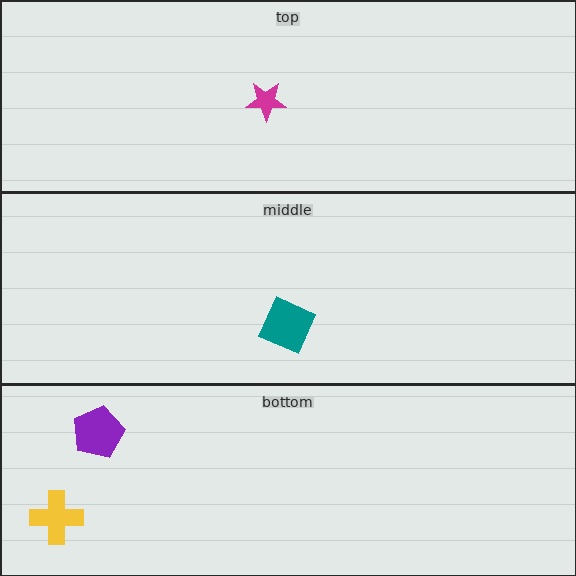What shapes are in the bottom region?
The purple pentagon, the yellow cross.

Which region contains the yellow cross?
The bottom region.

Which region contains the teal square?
The middle region.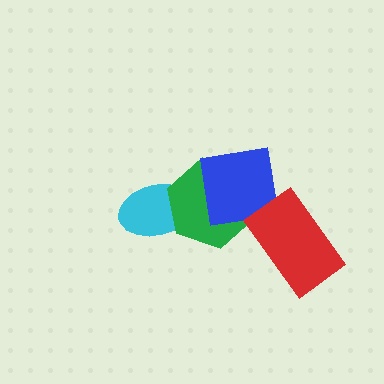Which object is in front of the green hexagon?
The blue square is in front of the green hexagon.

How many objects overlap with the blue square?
2 objects overlap with the blue square.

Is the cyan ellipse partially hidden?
Yes, it is partially covered by another shape.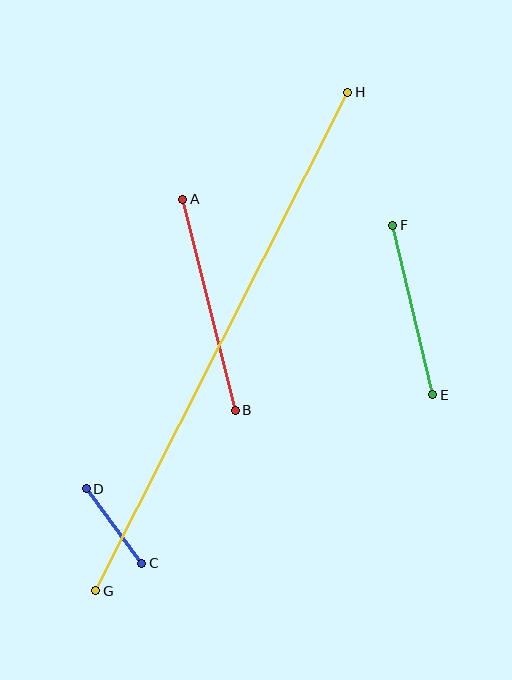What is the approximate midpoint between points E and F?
The midpoint is at approximately (413, 310) pixels.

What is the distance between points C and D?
The distance is approximately 93 pixels.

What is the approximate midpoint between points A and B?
The midpoint is at approximately (209, 305) pixels.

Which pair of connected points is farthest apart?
Points G and H are farthest apart.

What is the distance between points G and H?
The distance is approximately 559 pixels.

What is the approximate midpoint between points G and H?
The midpoint is at approximately (222, 341) pixels.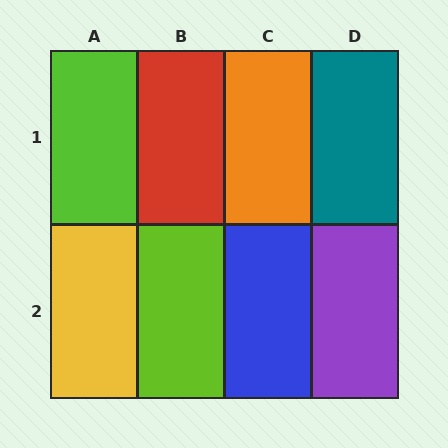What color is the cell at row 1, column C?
Orange.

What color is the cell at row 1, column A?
Lime.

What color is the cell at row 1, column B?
Red.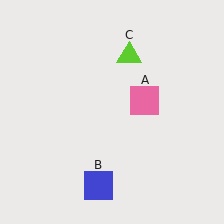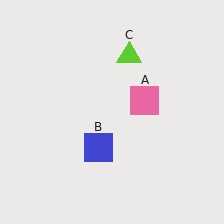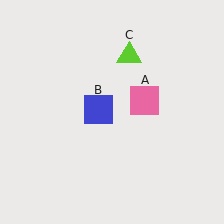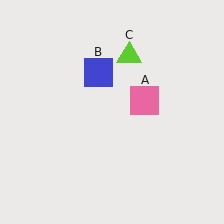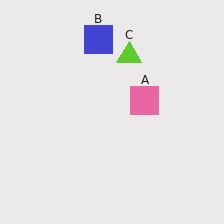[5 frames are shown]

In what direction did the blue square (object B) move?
The blue square (object B) moved up.